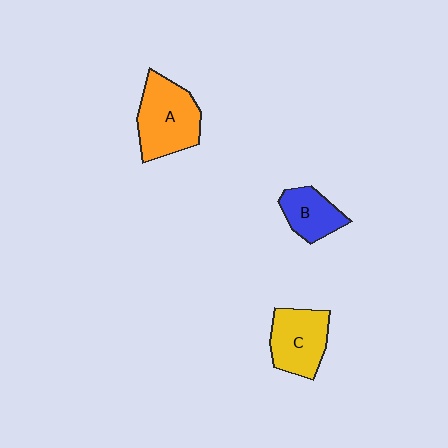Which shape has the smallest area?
Shape B (blue).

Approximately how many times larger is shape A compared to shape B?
Approximately 1.7 times.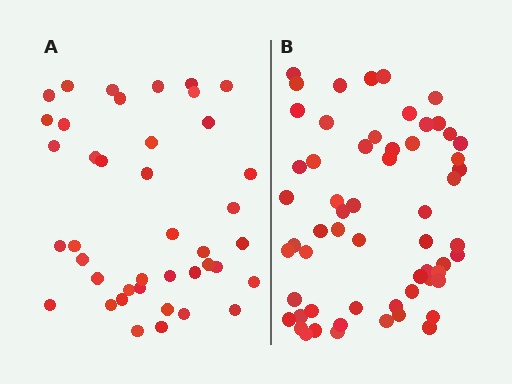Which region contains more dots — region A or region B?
Region B (the right region) has more dots.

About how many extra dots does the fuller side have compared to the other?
Region B has approximately 20 more dots than region A.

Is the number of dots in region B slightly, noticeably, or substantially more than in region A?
Region B has noticeably more, but not dramatically so. The ratio is roughly 1.4 to 1.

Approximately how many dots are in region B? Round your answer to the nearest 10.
About 60 dots. (The exact count is 59, which rounds to 60.)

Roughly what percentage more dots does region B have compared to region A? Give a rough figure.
About 45% more.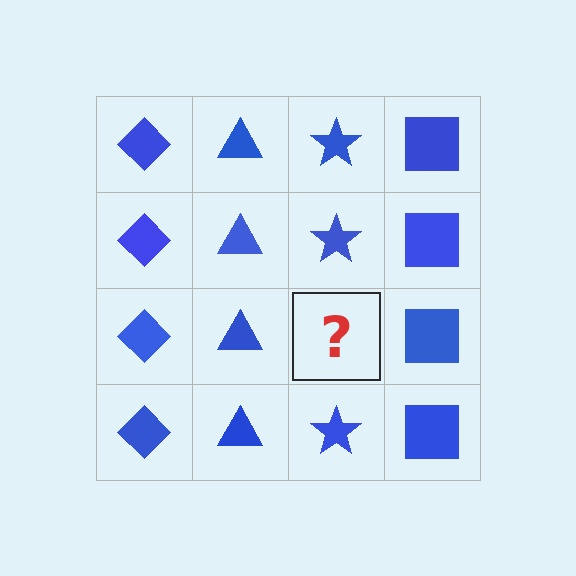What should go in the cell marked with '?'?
The missing cell should contain a blue star.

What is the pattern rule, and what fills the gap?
The rule is that each column has a consistent shape. The gap should be filled with a blue star.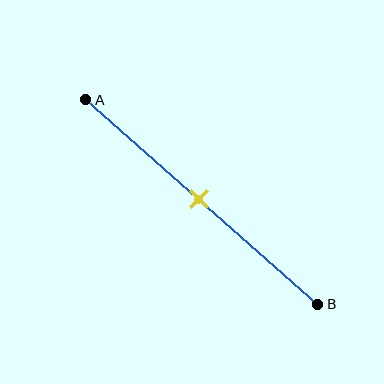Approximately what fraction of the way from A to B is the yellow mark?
The yellow mark is approximately 50% of the way from A to B.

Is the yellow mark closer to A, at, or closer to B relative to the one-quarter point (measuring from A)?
The yellow mark is closer to point B than the one-quarter point of segment AB.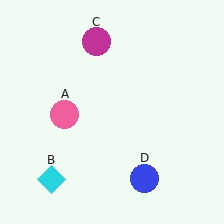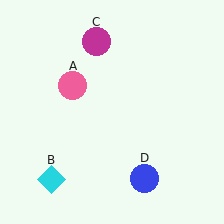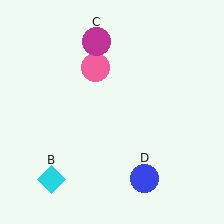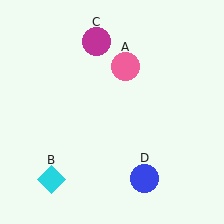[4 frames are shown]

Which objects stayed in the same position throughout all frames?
Cyan diamond (object B) and magenta circle (object C) and blue circle (object D) remained stationary.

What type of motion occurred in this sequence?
The pink circle (object A) rotated clockwise around the center of the scene.